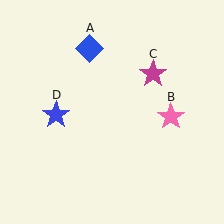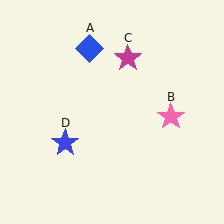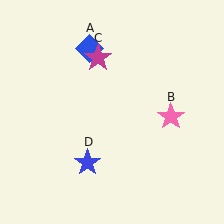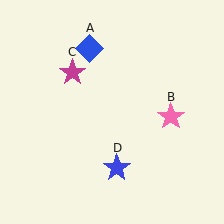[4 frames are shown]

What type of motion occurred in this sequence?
The magenta star (object C), blue star (object D) rotated counterclockwise around the center of the scene.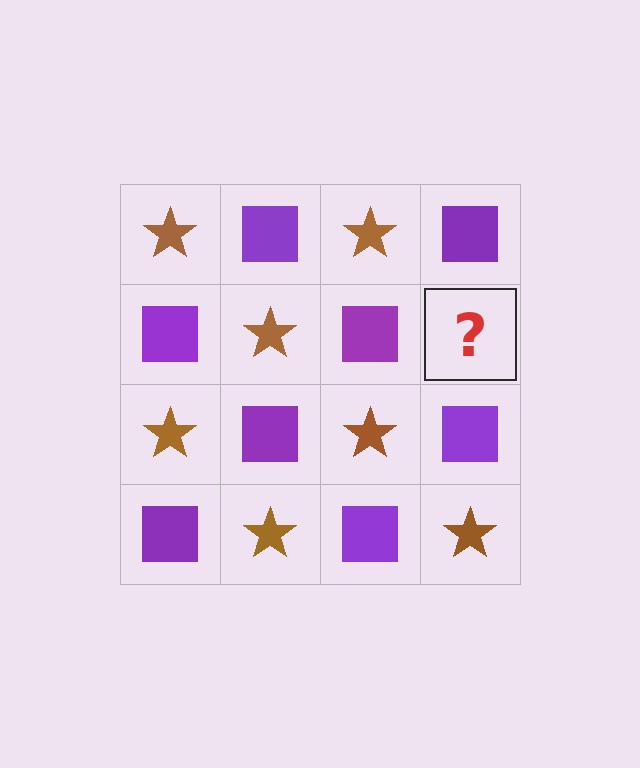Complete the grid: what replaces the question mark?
The question mark should be replaced with a brown star.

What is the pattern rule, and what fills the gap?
The rule is that it alternates brown star and purple square in a checkerboard pattern. The gap should be filled with a brown star.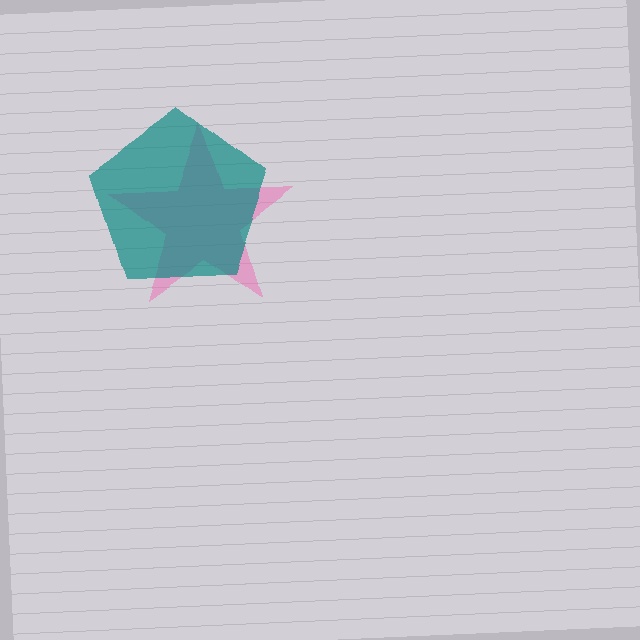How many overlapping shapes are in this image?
There are 2 overlapping shapes in the image.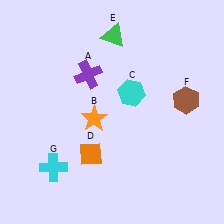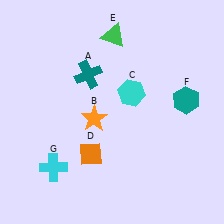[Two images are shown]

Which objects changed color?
A changed from purple to teal. F changed from brown to teal.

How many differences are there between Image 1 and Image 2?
There are 2 differences between the two images.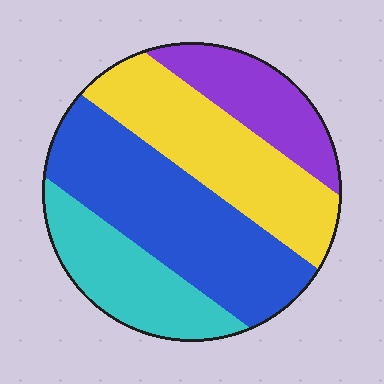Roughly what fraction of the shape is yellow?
Yellow takes up about one quarter (1/4) of the shape.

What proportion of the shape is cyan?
Cyan takes up about one fifth (1/5) of the shape.